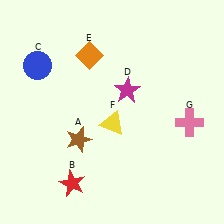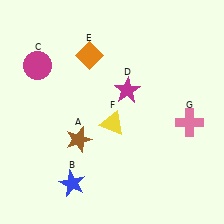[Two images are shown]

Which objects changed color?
B changed from red to blue. C changed from blue to magenta.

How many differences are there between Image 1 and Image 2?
There are 2 differences between the two images.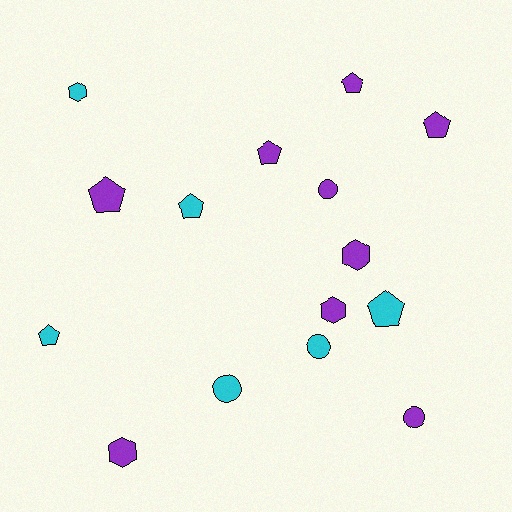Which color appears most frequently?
Purple, with 9 objects.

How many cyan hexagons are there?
There is 1 cyan hexagon.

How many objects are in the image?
There are 15 objects.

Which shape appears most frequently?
Pentagon, with 7 objects.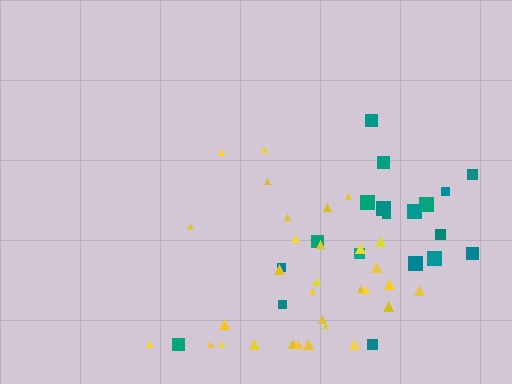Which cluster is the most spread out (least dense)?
Teal.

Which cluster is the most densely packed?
Yellow.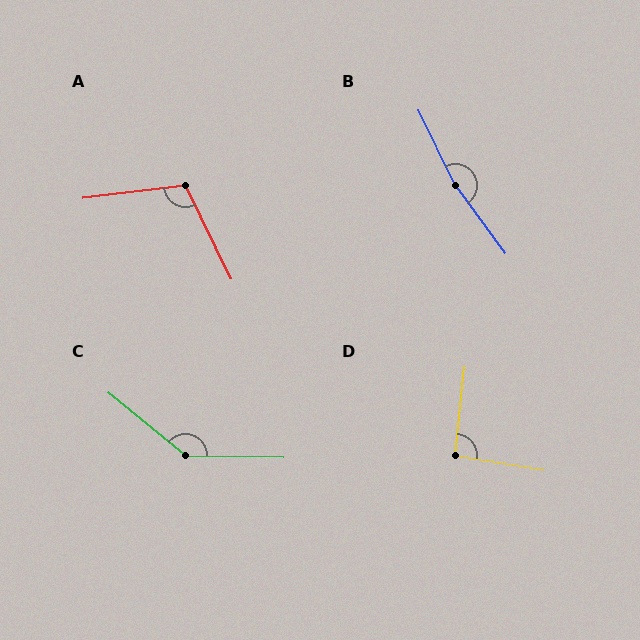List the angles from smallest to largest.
D (93°), A (109°), C (141°), B (170°).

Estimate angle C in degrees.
Approximately 141 degrees.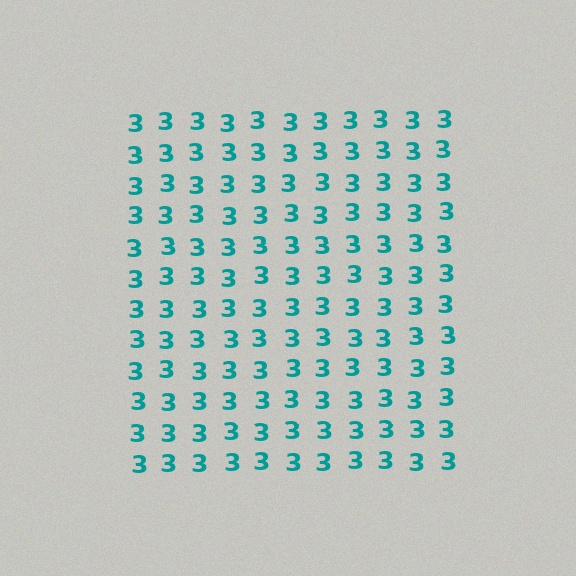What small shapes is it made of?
It is made of small digit 3's.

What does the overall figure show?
The overall figure shows a square.